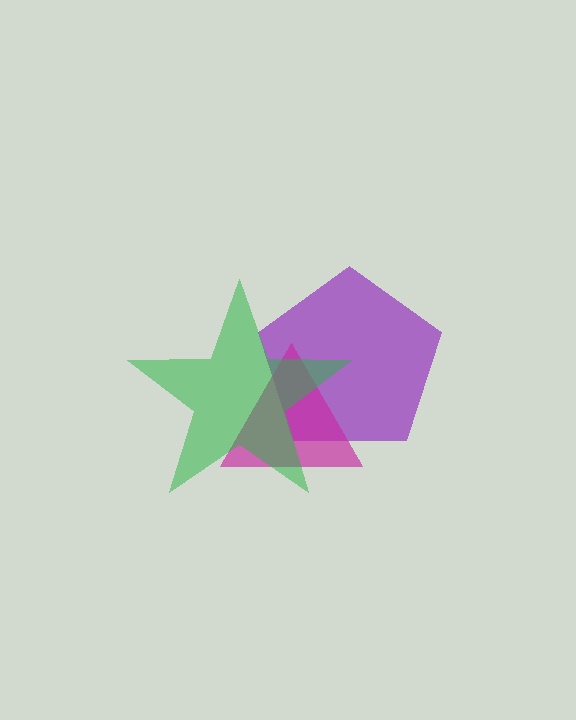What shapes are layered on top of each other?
The layered shapes are: a purple pentagon, a magenta triangle, a green star.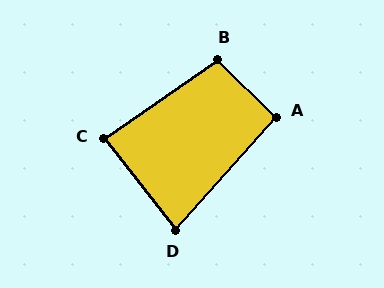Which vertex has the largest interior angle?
B, at approximately 100 degrees.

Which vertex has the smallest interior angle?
D, at approximately 80 degrees.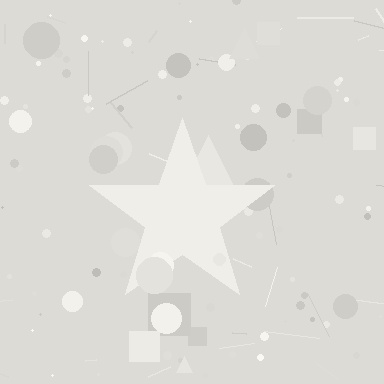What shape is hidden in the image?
A star is hidden in the image.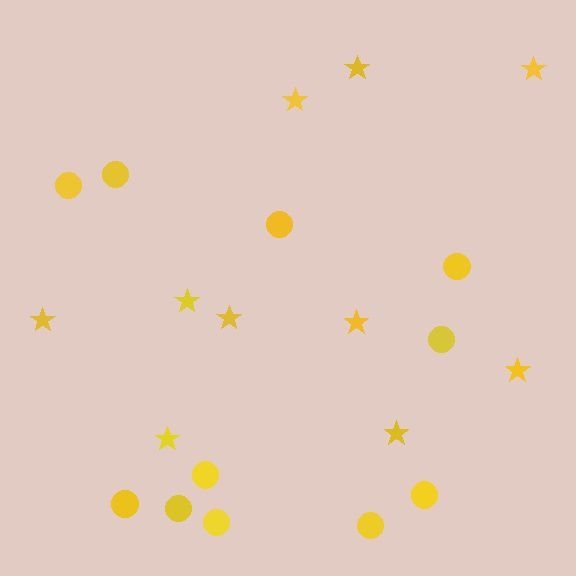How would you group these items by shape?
There are 2 groups: one group of stars (10) and one group of circles (11).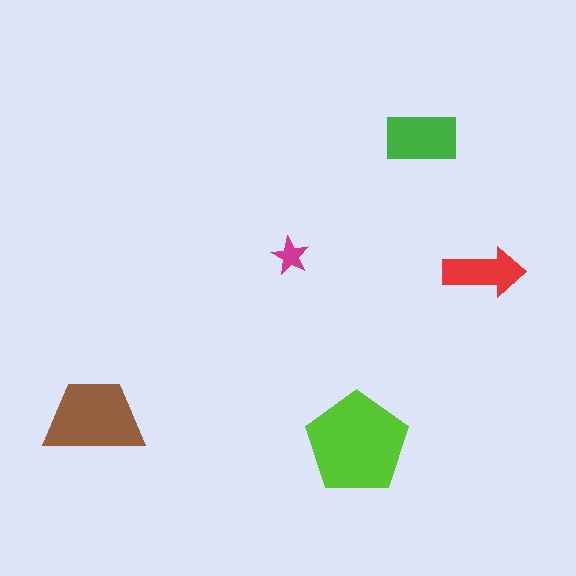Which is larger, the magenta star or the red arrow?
The red arrow.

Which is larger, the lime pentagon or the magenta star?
The lime pentagon.